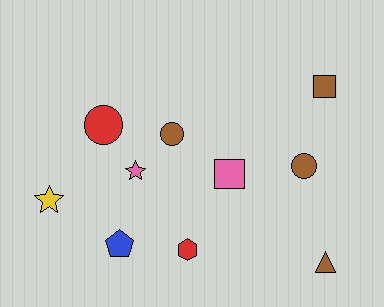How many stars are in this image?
There are 2 stars.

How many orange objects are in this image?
There are no orange objects.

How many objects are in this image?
There are 10 objects.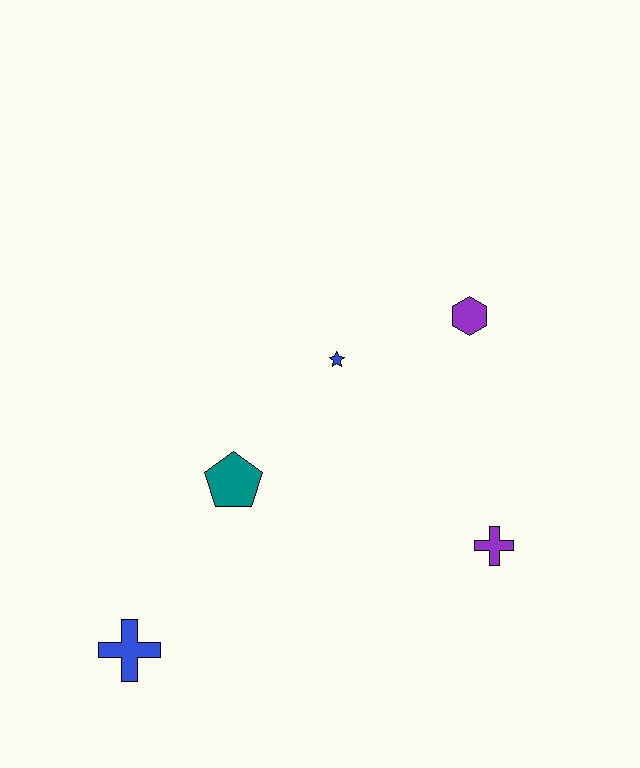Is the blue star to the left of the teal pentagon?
No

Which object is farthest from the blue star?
The blue cross is farthest from the blue star.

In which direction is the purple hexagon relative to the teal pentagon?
The purple hexagon is to the right of the teal pentagon.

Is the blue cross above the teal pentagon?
No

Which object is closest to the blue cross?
The teal pentagon is closest to the blue cross.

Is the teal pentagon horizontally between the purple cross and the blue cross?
Yes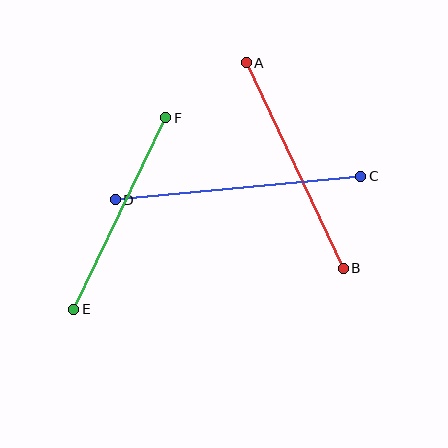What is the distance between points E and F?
The distance is approximately 212 pixels.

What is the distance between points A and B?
The distance is approximately 227 pixels.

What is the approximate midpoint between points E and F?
The midpoint is at approximately (120, 214) pixels.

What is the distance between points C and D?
The distance is approximately 246 pixels.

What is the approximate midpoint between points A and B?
The midpoint is at approximately (295, 166) pixels.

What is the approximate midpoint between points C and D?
The midpoint is at approximately (238, 188) pixels.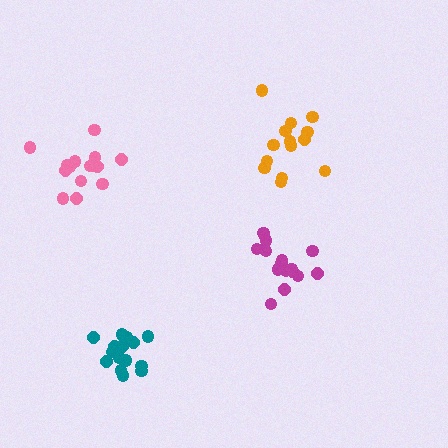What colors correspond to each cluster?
The clusters are colored: magenta, pink, teal, orange.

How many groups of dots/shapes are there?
There are 4 groups.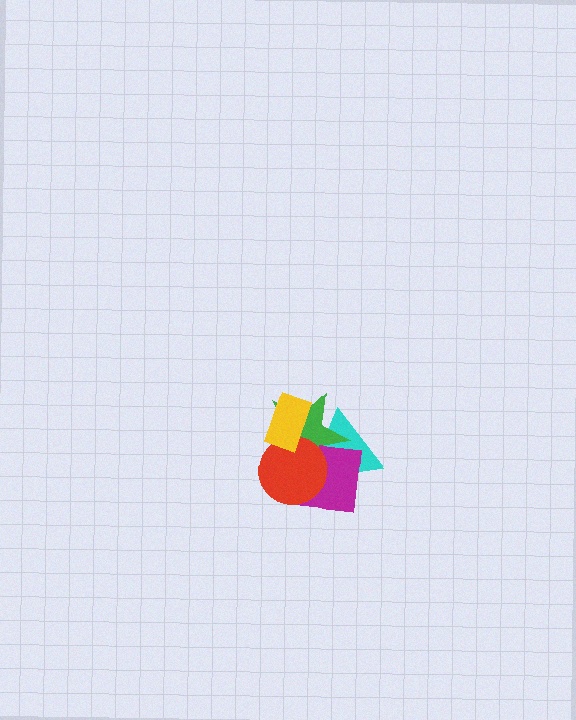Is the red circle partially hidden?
Yes, it is partially covered by another shape.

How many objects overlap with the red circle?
4 objects overlap with the red circle.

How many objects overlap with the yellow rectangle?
3 objects overlap with the yellow rectangle.